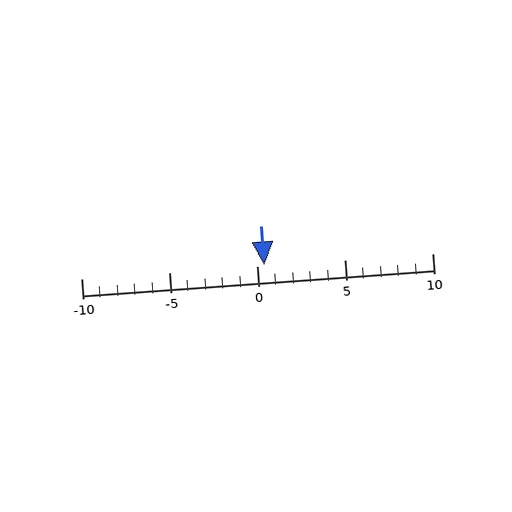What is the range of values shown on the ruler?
The ruler shows values from -10 to 10.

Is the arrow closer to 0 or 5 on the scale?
The arrow is closer to 0.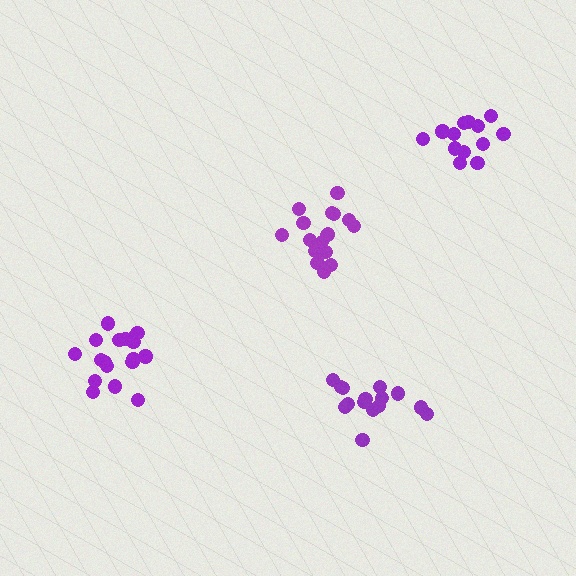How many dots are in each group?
Group 1: 15 dots, Group 2: 13 dots, Group 3: 18 dots, Group 4: 18 dots (64 total).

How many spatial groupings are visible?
There are 4 spatial groupings.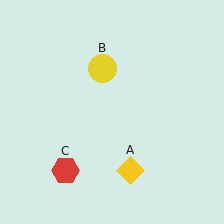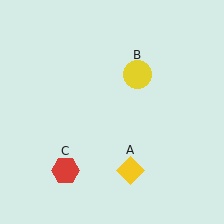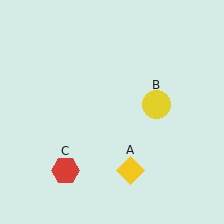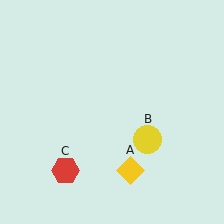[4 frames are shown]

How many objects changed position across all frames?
1 object changed position: yellow circle (object B).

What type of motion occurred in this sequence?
The yellow circle (object B) rotated clockwise around the center of the scene.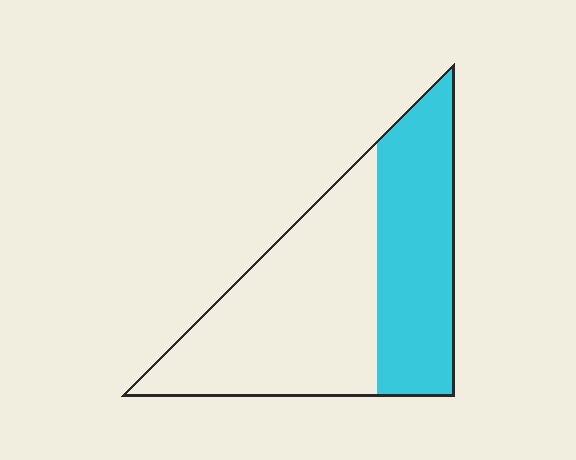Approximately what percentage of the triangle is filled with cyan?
Approximately 40%.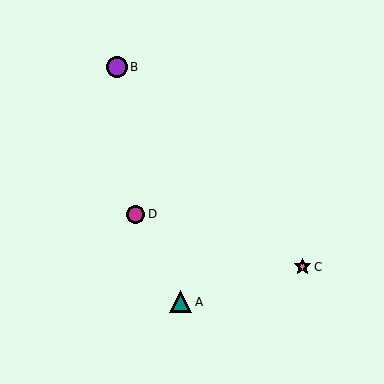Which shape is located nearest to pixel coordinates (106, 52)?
The purple circle (labeled B) at (117, 67) is nearest to that location.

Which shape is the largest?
The teal triangle (labeled A) is the largest.